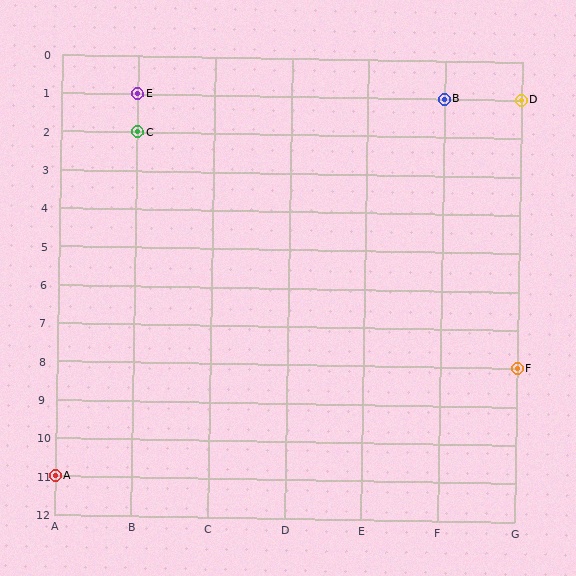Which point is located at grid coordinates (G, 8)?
Point F is at (G, 8).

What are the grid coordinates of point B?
Point B is at grid coordinates (F, 1).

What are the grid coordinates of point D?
Point D is at grid coordinates (G, 1).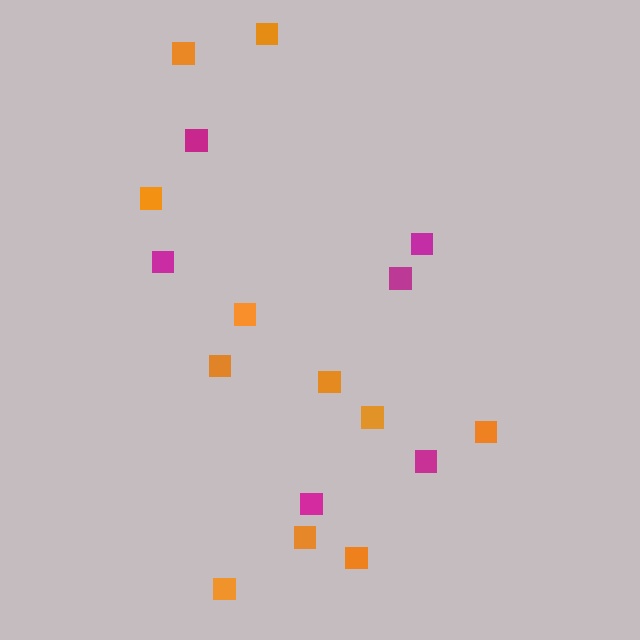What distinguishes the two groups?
There are 2 groups: one group of orange squares (11) and one group of magenta squares (6).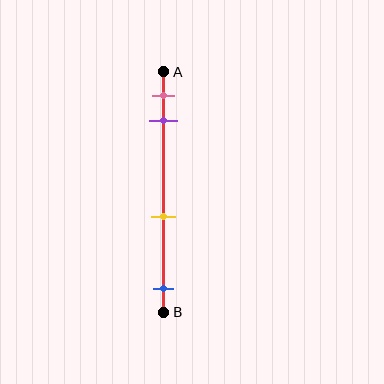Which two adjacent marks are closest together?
The pink and purple marks are the closest adjacent pair.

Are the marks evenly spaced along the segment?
No, the marks are not evenly spaced.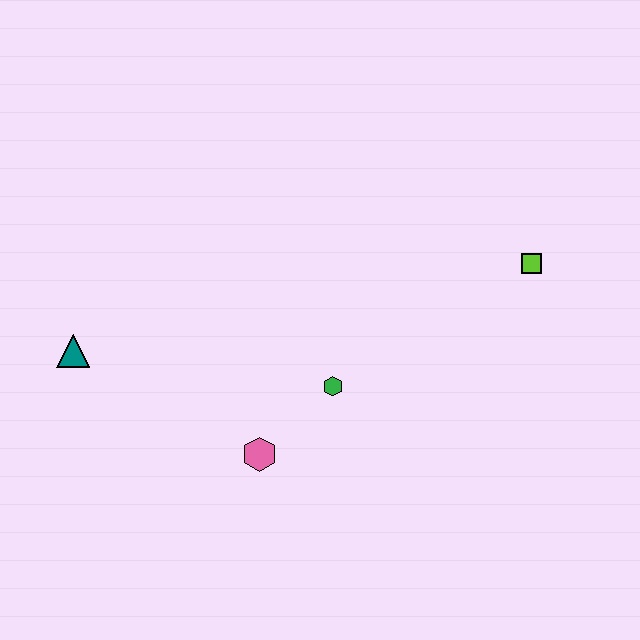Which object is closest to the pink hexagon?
The green hexagon is closest to the pink hexagon.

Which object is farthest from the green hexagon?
The teal triangle is farthest from the green hexagon.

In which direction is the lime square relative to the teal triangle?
The lime square is to the right of the teal triangle.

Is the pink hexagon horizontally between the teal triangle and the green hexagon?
Yes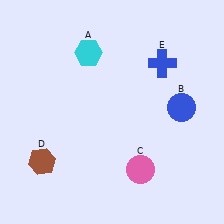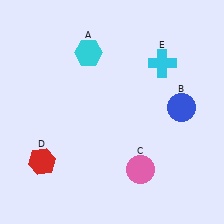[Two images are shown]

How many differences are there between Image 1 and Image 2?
There are 2 differences between the two images.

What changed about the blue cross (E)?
In Image 1, E is blue. In Image 2, it changed to cyan.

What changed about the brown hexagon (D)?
In Image 1, D is brown. In Image 2, it changed to red.